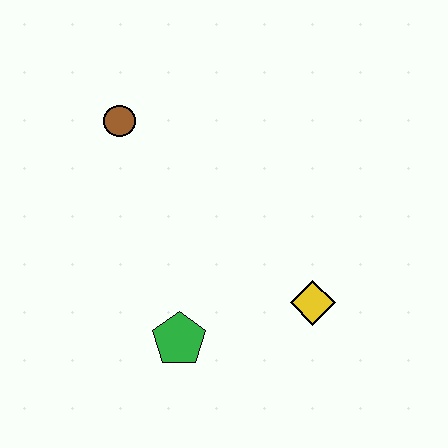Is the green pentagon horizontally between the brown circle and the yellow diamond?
Yes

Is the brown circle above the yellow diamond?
Yes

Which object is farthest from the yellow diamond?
The brown circle is farthest from the yellow diamond.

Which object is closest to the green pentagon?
The yellow diamond is closest to the green pentagon.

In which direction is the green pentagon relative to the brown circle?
The green pentagon is below the brown circle.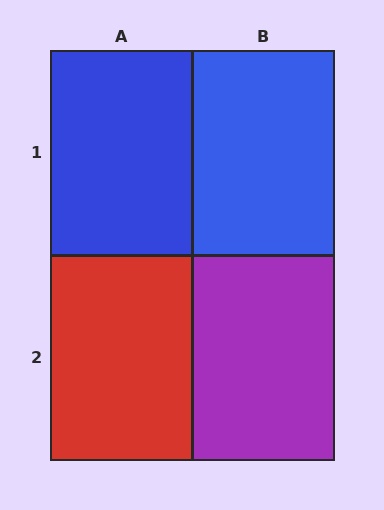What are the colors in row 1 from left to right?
Blue, blue.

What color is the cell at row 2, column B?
Purple.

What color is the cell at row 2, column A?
Red.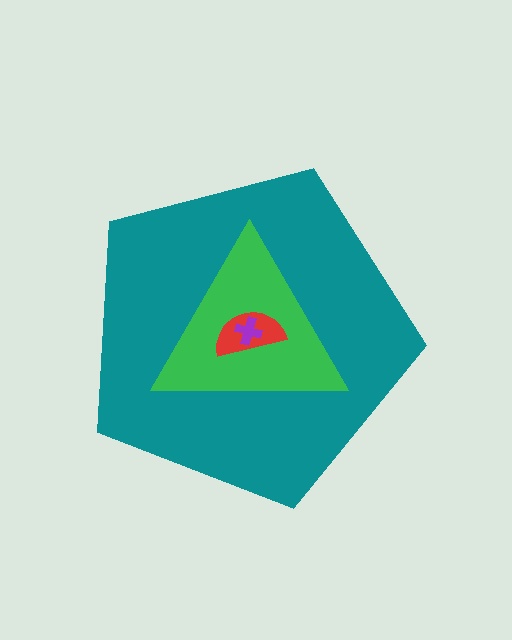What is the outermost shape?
The teal pentagon.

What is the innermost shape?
The purple cross.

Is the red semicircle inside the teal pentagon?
Yes.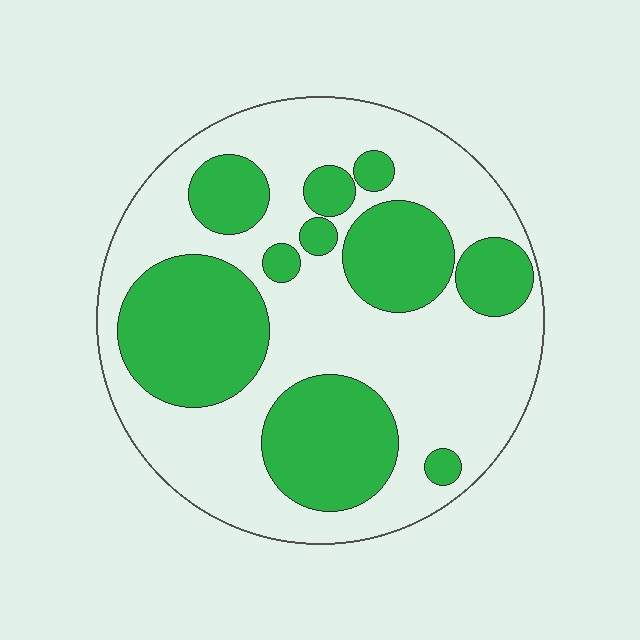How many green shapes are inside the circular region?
10.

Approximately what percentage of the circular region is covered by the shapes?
Approximately 40%.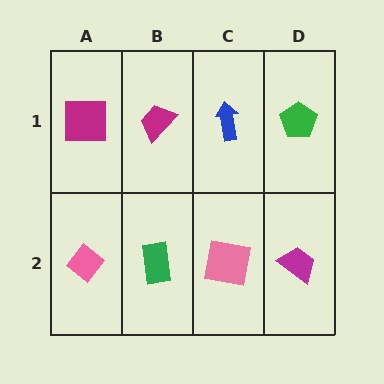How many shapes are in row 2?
4 shapes.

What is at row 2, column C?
A pink square.